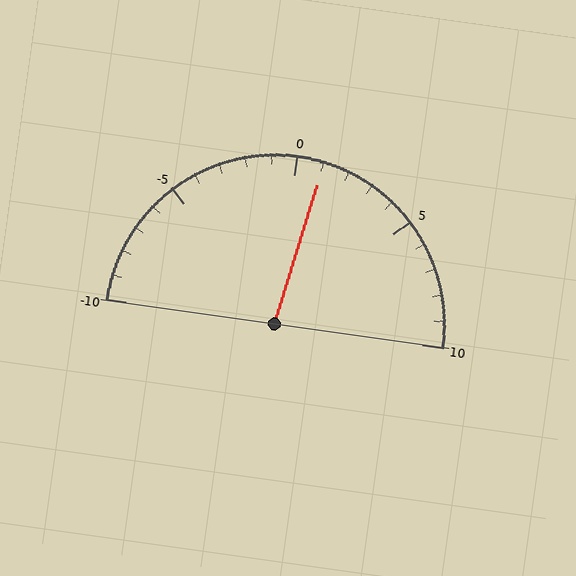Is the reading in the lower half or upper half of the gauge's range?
The reading is in the upper half of the range (-10 to 10).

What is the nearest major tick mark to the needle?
The nearest major tick mark is 0.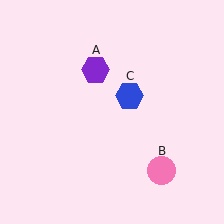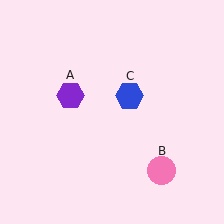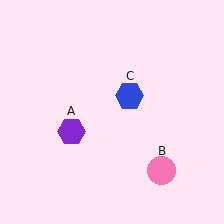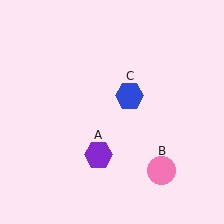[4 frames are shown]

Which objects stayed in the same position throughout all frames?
Pink circle (object B) and blue hexagon (object C) remained stationary.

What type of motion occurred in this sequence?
The purple hexagon (object A) rotated counterclockwise around the center of the scene.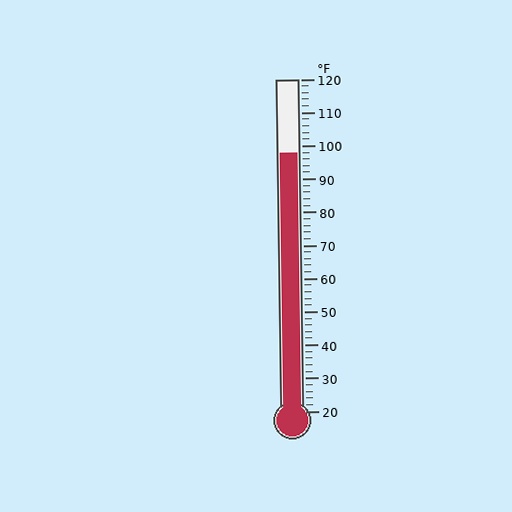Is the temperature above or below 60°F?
The temperature is above 60°F.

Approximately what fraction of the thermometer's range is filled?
The thermometer is filled to approximately 80% of its range.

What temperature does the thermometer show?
The thermometer shows approximately 98°F.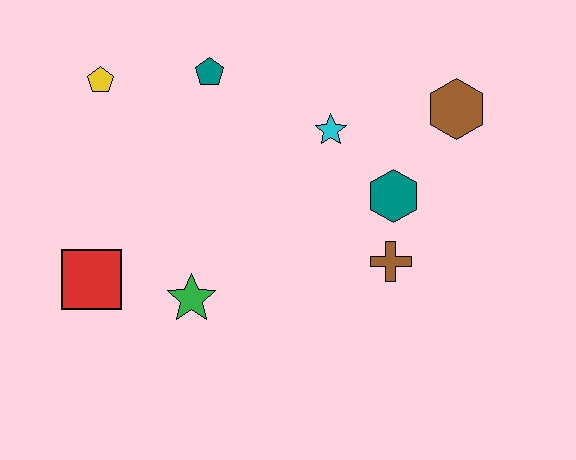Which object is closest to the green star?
The red square is closest to the green star.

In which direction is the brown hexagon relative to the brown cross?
The brown hexagon is above the brown cross.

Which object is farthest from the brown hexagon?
The red square is farthest from the brown hexagon.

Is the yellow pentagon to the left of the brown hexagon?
Yes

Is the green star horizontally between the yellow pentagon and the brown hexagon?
Yes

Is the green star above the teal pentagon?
No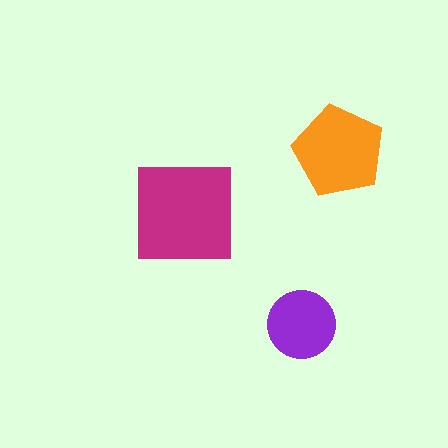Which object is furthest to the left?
The magenta square is leftmost.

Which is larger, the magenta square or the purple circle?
The magenta square.